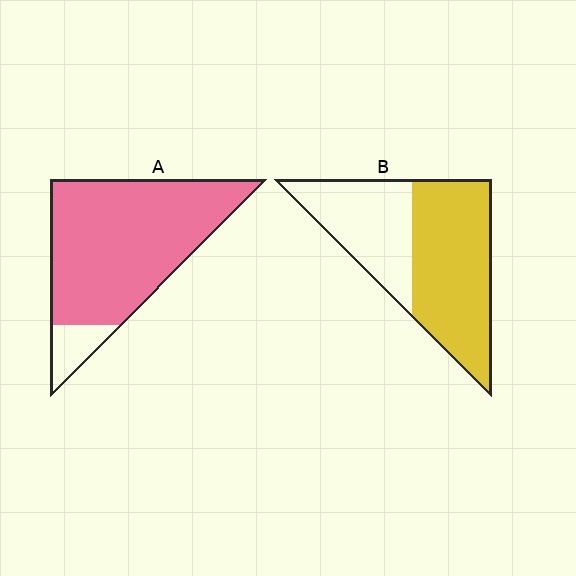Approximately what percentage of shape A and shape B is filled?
A is approximately 90% and B is approximately 60%.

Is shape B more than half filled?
Yes.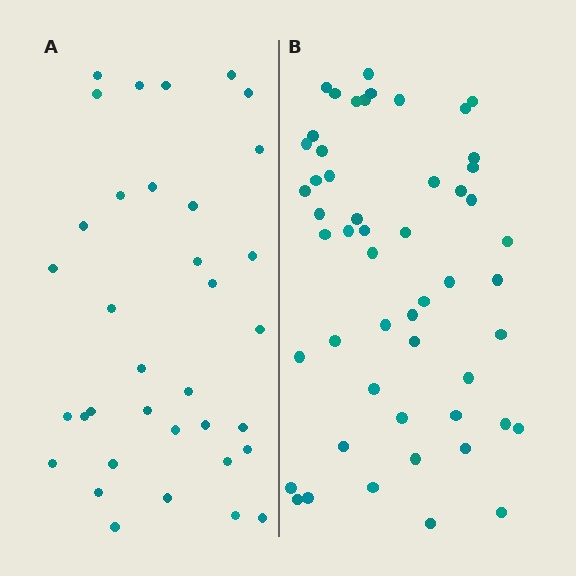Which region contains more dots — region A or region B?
Region B (the right region) has more dots.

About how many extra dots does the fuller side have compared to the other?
Region B has approximately 15 more dots than region A.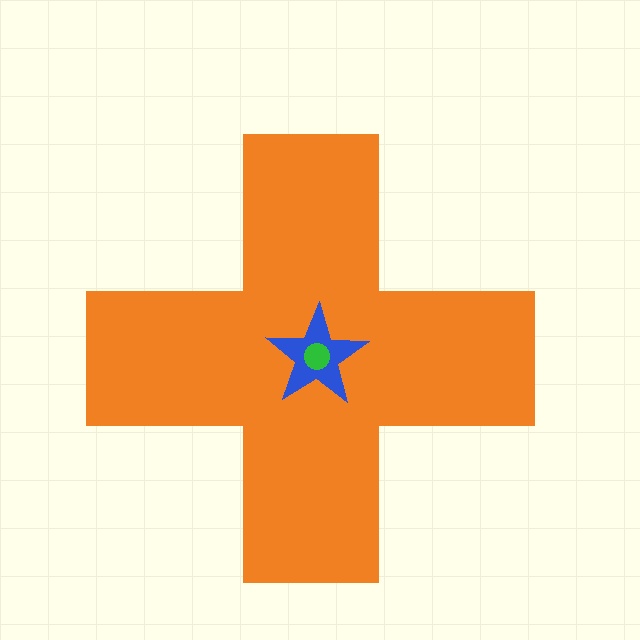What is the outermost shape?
The orange cross.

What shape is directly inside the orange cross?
The blue star.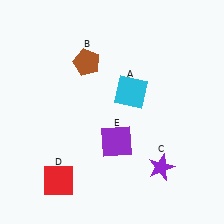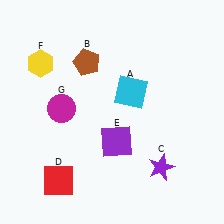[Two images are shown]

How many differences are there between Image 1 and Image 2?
There are 2 differences between the two images.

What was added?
A yellow hexagon (F), a magenta circle (G) were added in Image 2.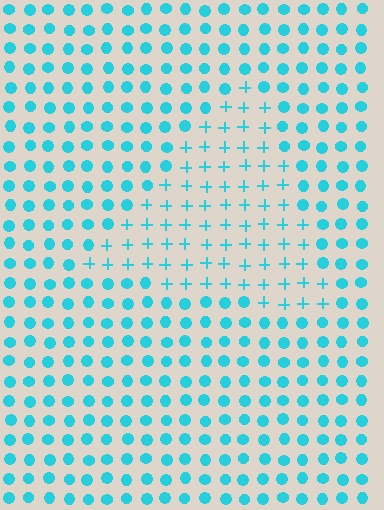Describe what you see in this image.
The image is filled with small cyan elements arranged in a uniform grid. A triangle-shaped region contains plus signs, while the surrounding area contains circles. The boundary is defined purely by the change in element shape.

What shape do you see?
I see a triangle.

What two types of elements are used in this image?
The image uses plus signs inside the triangle region and circles outside it.